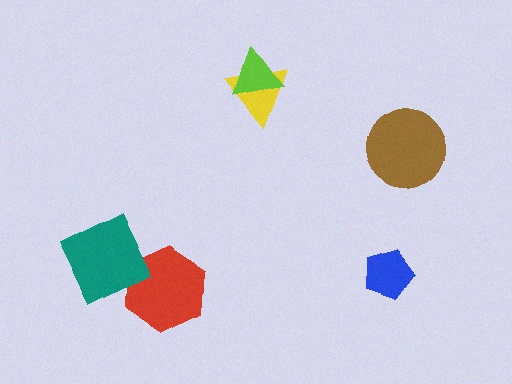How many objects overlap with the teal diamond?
1 object overlaps with the teal diamond.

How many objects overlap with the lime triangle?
1 object overlaps with the lime triangle.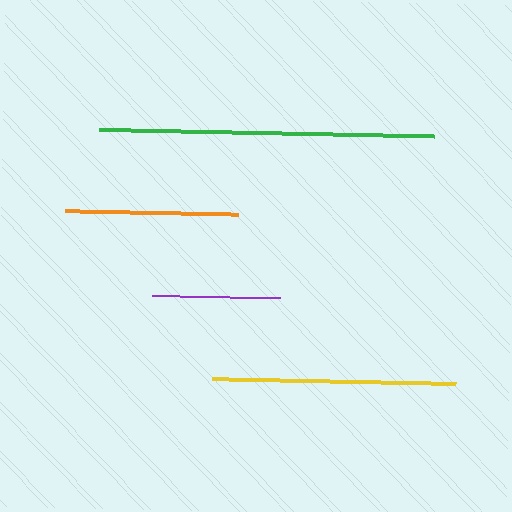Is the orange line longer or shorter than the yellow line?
The yellow line is longer than the orange line.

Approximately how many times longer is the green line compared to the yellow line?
The green line is approximately 1.4 times the length of the yellow line.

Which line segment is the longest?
The green line is the longest at approximately 335 pixels.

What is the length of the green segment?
The green segment is approximately 335 pixels long.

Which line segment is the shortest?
The purple line is the shortest at approximately 128 pixels.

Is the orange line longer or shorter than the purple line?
The orange line is longer than the purple line.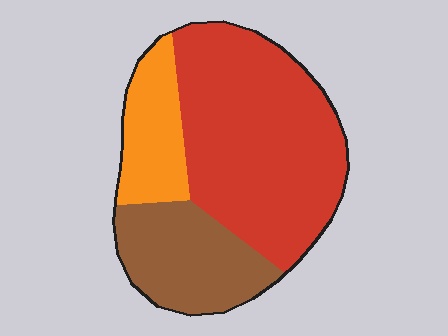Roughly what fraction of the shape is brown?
Brown covers roughly 25% of the shape.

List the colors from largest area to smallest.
From largest to smallest: red, brown, orange.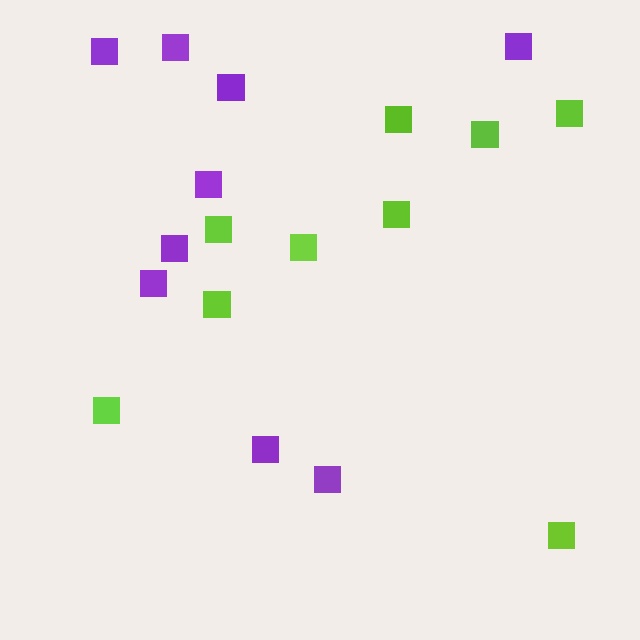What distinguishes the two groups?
There are 2 groups: one group of purple squares (9) and one group of lime squares (9).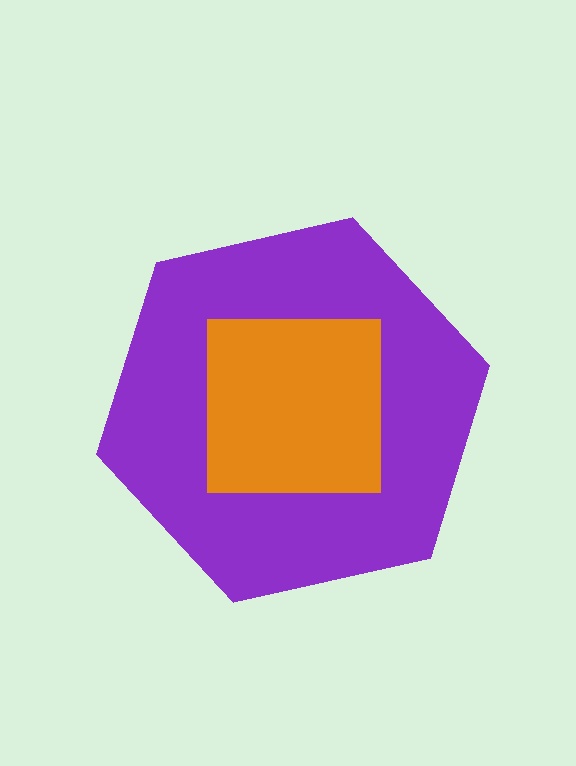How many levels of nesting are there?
2.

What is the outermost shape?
The purple hexagon.